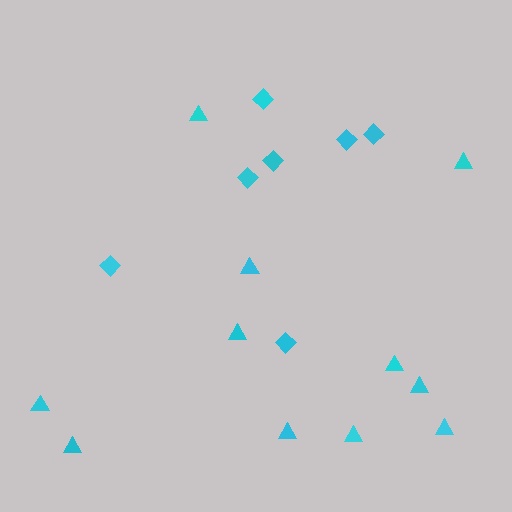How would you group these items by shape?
There are 2 groups: one group of triangles (11) and one group of diamonds (7).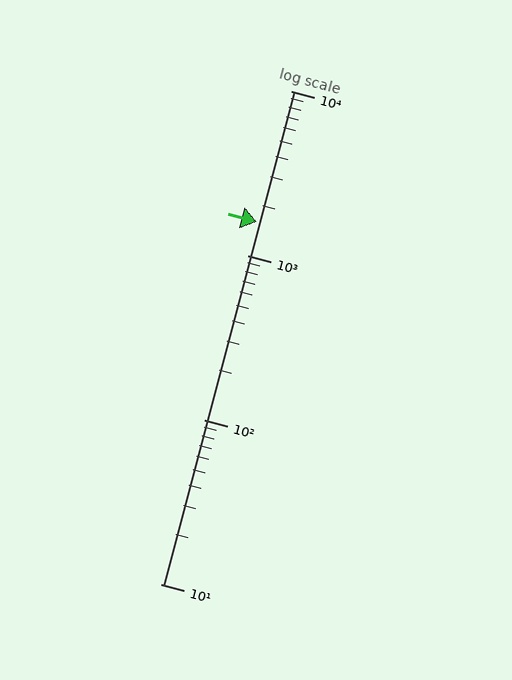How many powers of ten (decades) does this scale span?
The scale spans 3 decades, from 10 to 10000.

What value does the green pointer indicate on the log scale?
The pointer indicates approximately 1600.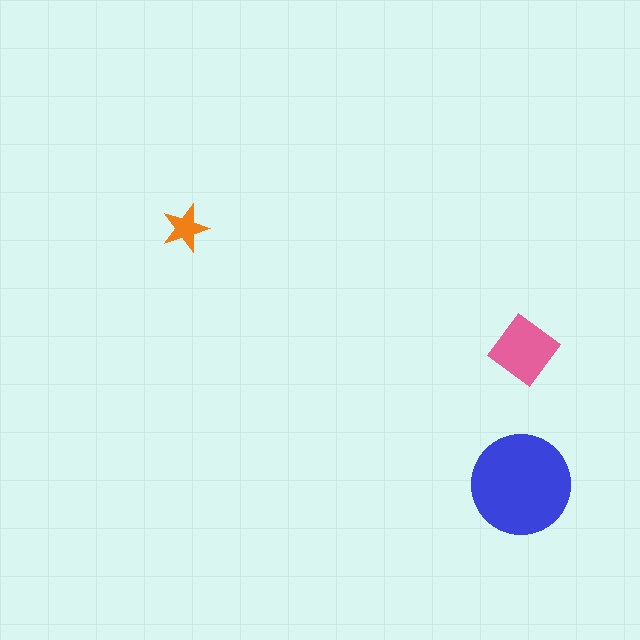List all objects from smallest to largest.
The orange star, the pink diamond, the blue circle.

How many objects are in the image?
There are 3 objects in the image.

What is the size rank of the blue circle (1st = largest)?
1st.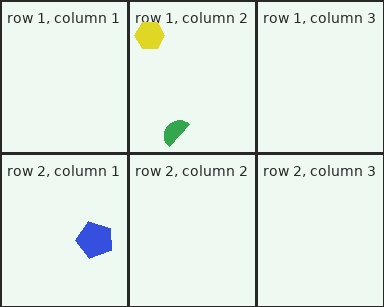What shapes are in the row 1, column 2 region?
The yellow hexagon, the green semicircle.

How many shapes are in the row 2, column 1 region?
1.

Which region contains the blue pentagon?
The row 2, column 1 region.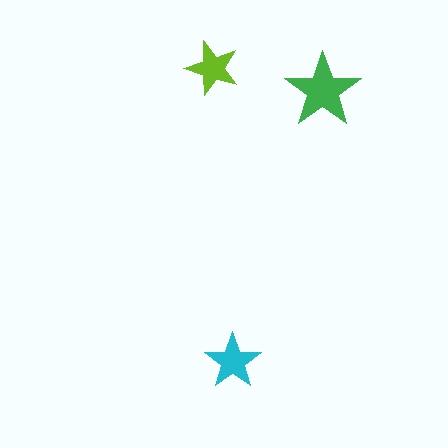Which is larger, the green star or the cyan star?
The green one.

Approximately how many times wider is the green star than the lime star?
About 1.5 times wider.